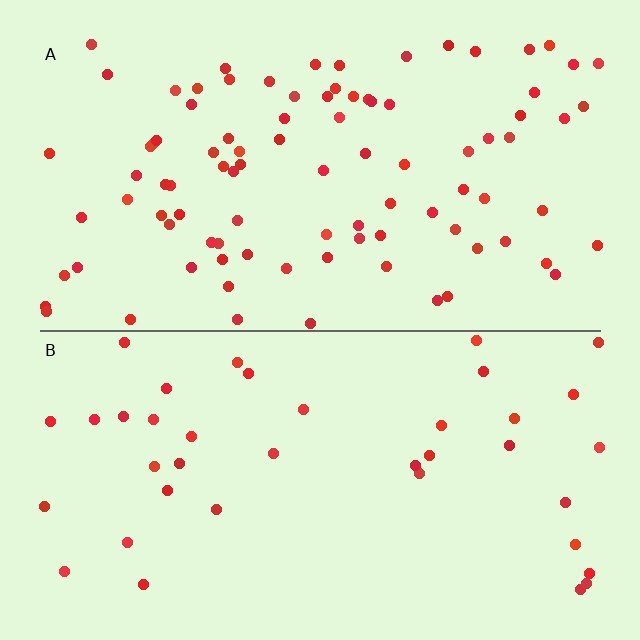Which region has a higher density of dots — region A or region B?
A (the top).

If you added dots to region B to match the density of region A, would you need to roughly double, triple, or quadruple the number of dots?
Approximately double.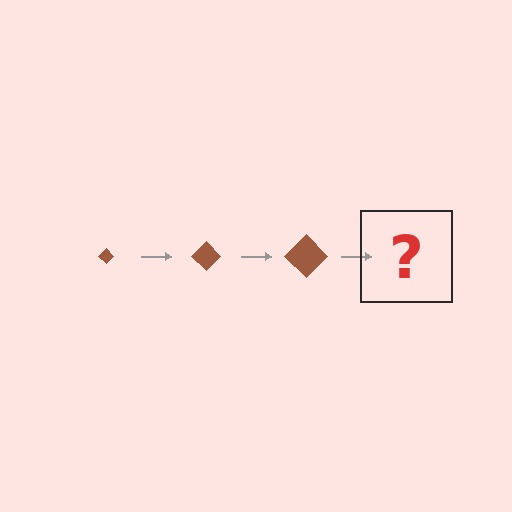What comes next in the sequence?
The next element should be a brown diamond, larger than the previous one.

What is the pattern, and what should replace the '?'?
The pattern is that the diamond gets progressively larger each step. The '?' should be a brown diamond, larger than the previous one.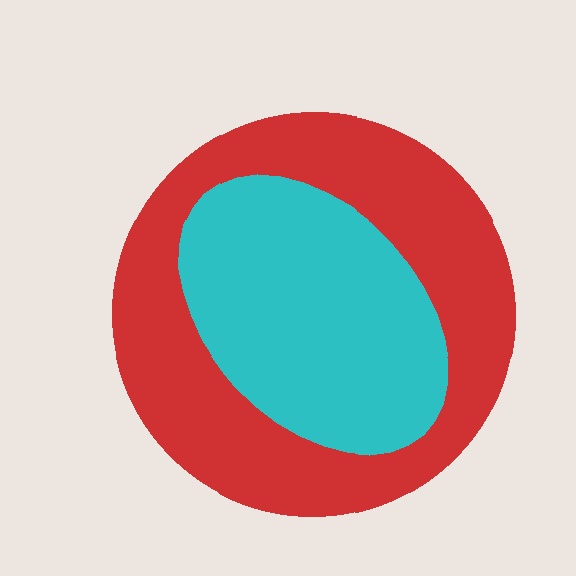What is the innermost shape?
The cyan ellipse.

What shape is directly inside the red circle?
The cyan ellipse.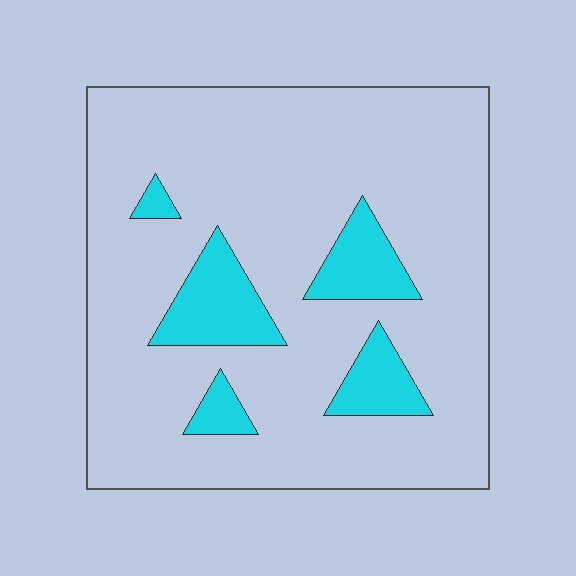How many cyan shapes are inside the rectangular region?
5.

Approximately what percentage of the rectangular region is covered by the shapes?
Approximately 15%.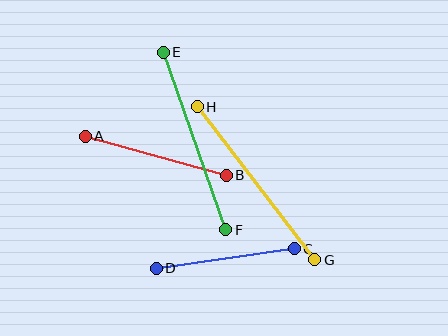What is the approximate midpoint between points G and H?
The midpoint is at approximately (256, 183) pixels.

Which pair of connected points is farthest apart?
Points G and H are farthest apart.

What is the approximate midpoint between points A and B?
The midpoint is at approximately (156, 156) pixels.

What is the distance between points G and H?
The distance is approximately 193 pixels.